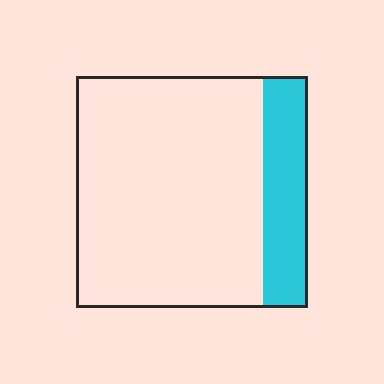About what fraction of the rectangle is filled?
About one fifth (1/5).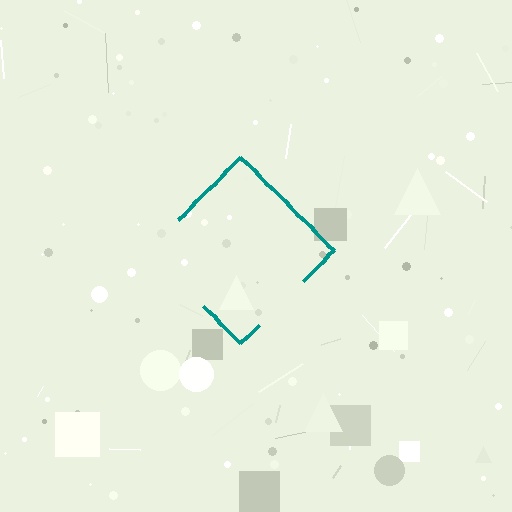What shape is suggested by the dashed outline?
The dashed outline suggests a diamond.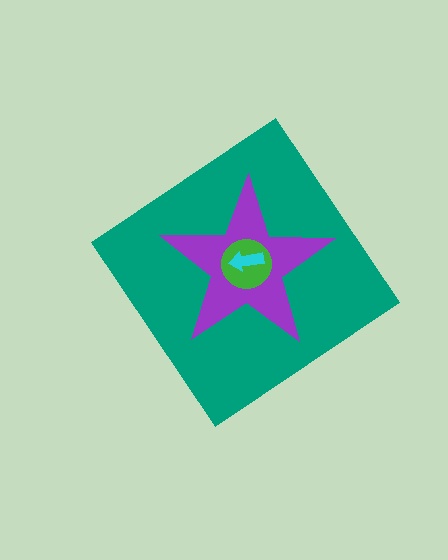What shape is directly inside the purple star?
The green circle.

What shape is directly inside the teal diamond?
The purple star.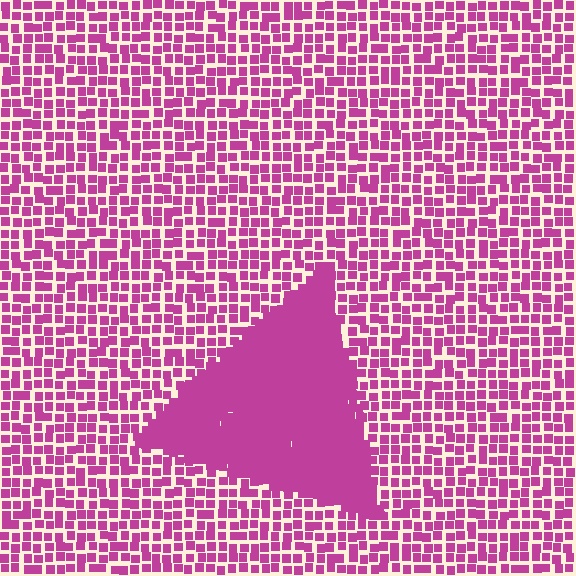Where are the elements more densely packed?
The elements are more densely packed inside the triangle boundary.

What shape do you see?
I see a triangle.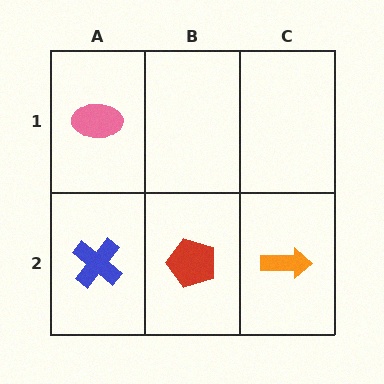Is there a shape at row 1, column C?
No, that cell is empty.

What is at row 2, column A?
A blue cross.